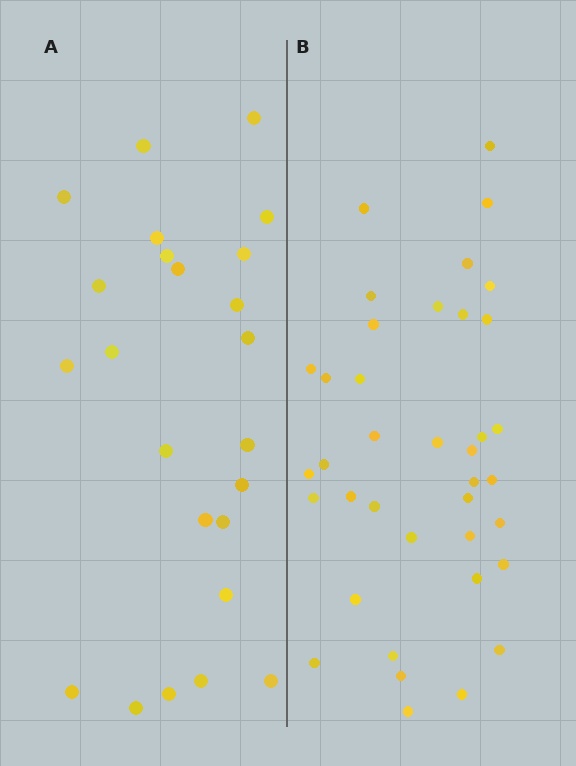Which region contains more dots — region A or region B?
Region B (the right region) has more dots.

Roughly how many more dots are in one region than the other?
Region B has approximately 15 more dots than region A.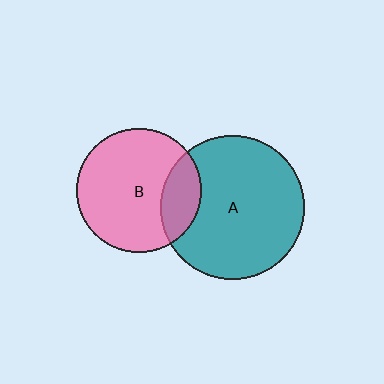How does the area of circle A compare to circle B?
Approximately 1.3 times.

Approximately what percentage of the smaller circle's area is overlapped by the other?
Approximately 20%.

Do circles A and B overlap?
Yes.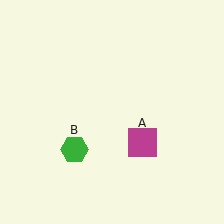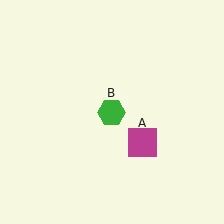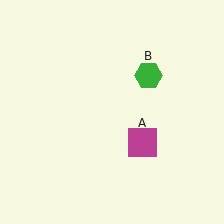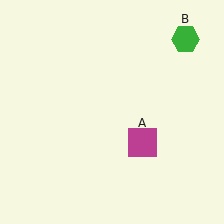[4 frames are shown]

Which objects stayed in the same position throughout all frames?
Magenta square (object A) remained stationary.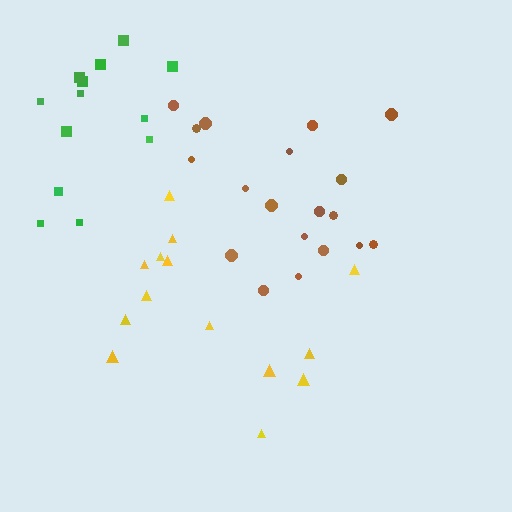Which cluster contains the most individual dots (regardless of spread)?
Brown (19).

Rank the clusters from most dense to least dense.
brown, green, yellow.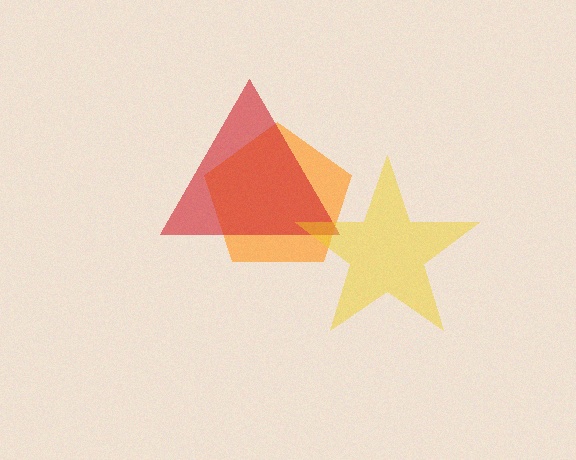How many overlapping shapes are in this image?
There are 3 overlapping shapes in the image.